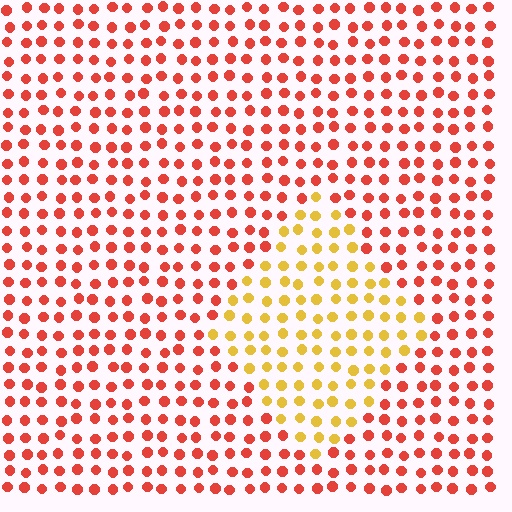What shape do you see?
I see a diamond.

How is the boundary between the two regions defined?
The boundary is defined purely by a slight shift in hue (about 45 degrees). Spacing, size, and orientation are identical on both sides.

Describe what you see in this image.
The image is filled with small red elements in a uniform arrangement. A diamond-shaped region is visible where the elements are tinted to a slightly different hue, forming a subtle color boundary.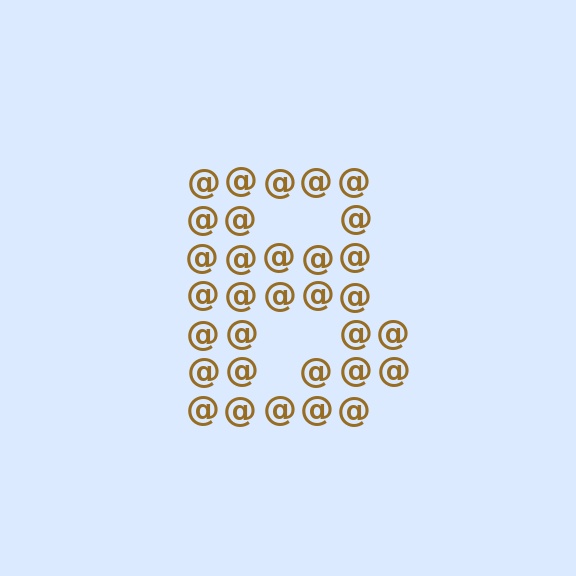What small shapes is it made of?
It is made of small at signs.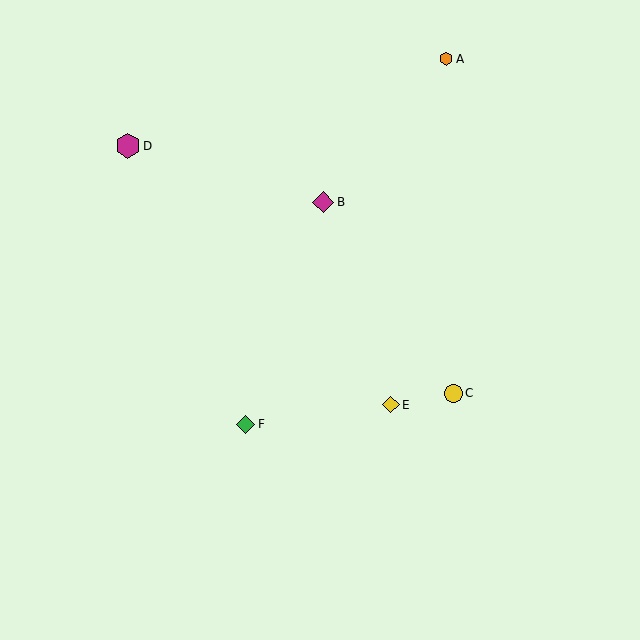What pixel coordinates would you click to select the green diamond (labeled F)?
Click at (246, 424) to select the green diamond F.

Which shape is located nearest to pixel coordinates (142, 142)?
The magenta hexagon (labeled D) at (128, 146) is nearest to that location.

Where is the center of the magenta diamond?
The center of the magenta diamond is at (323, 202).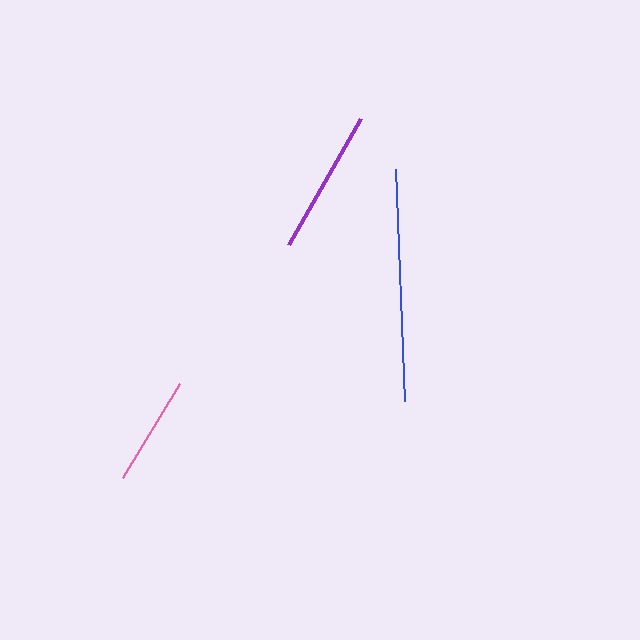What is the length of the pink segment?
The pink segment is approximately 110 pixels long.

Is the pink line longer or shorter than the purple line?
The purple line is longer than the pink line.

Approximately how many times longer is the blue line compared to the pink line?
The blue line is approximately 2.1 times the length of the pink line.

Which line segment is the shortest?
The pink line is the shortest at approximately 110 pixels.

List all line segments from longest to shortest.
From longest to shortest: blue, purple, pink.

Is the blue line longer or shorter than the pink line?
The blue line is longer than the pink line.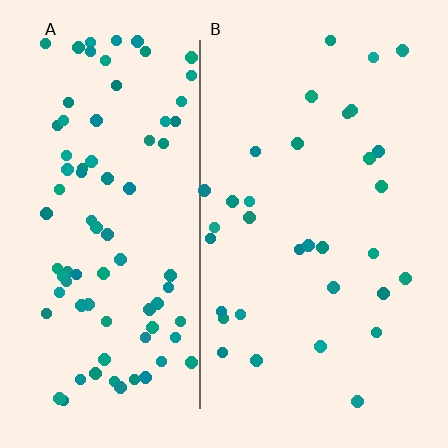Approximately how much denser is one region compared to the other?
Approximately 2.6× — region A over region B.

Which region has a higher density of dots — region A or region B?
A (the left).